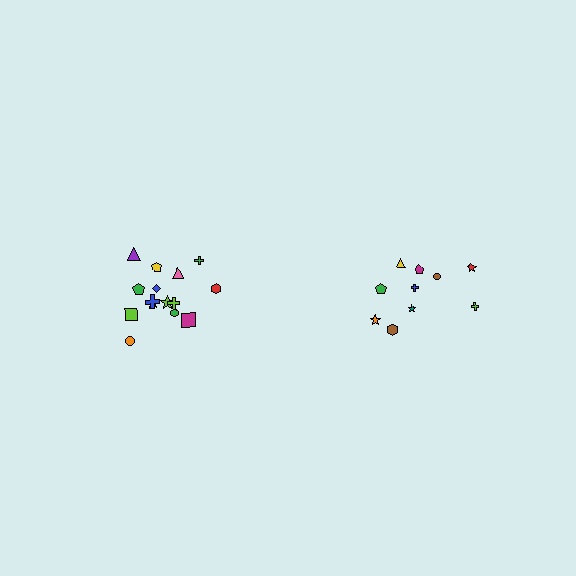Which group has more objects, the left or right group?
The left group.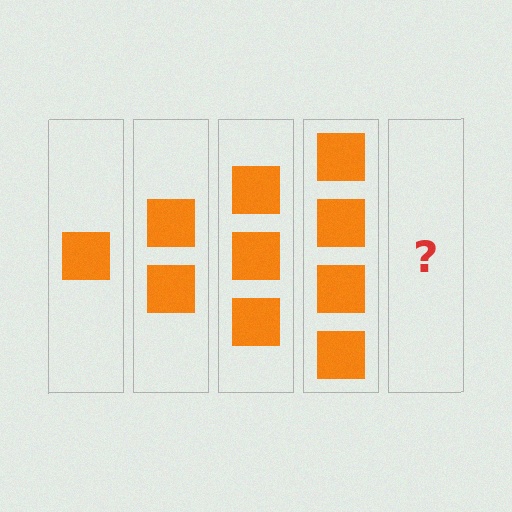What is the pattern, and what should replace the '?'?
The pattern is that each step adds one more square. The '?' should be 5 squares.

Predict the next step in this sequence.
The next step is 5 squares.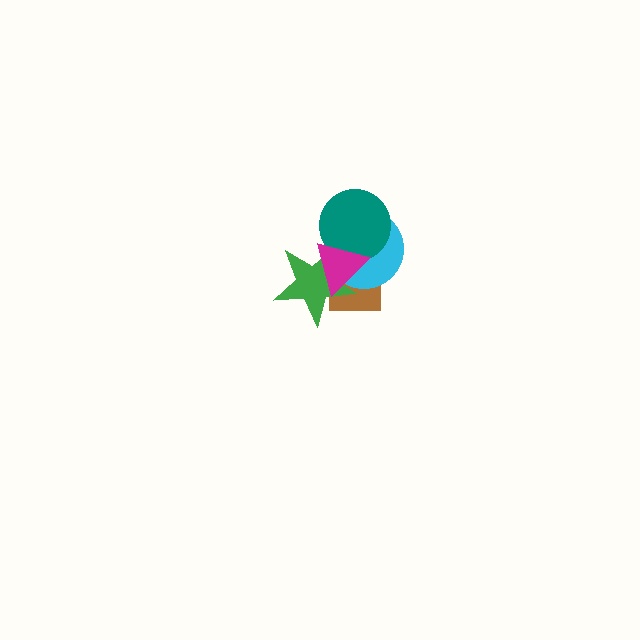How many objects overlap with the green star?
4 objects overlap with the green star.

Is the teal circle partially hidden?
Yes, it is partially covered by another shape.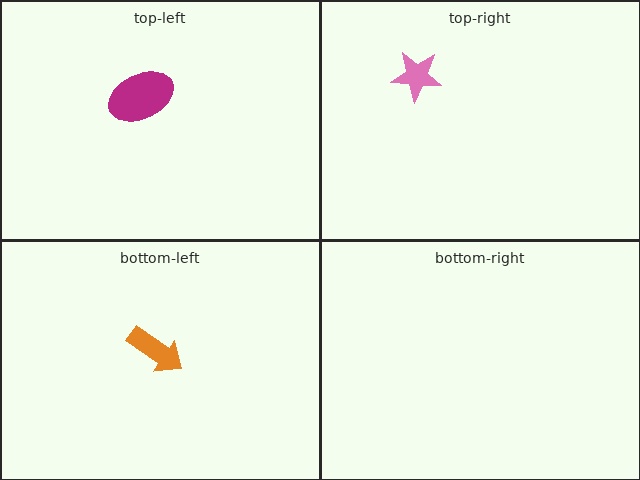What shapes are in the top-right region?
The pink star.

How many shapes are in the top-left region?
1.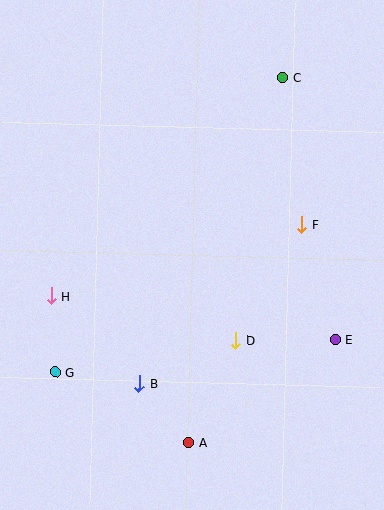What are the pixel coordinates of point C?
Point C is at (283, 77).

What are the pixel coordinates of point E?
Point E is at (335, 339).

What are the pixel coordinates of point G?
Point G is at (55, 372).